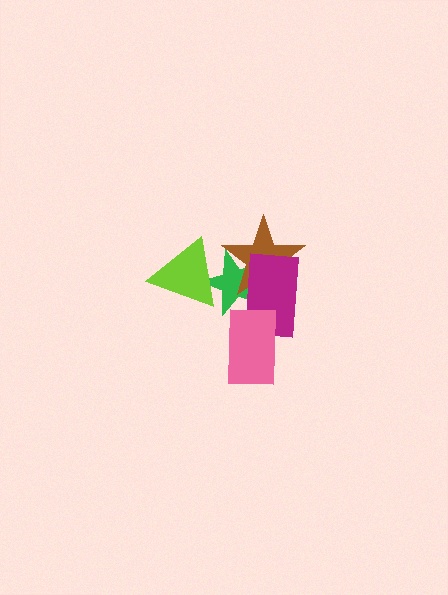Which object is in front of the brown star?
The magenta rectangle is in front of the brown star.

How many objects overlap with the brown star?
2 objects overlap with the brown star.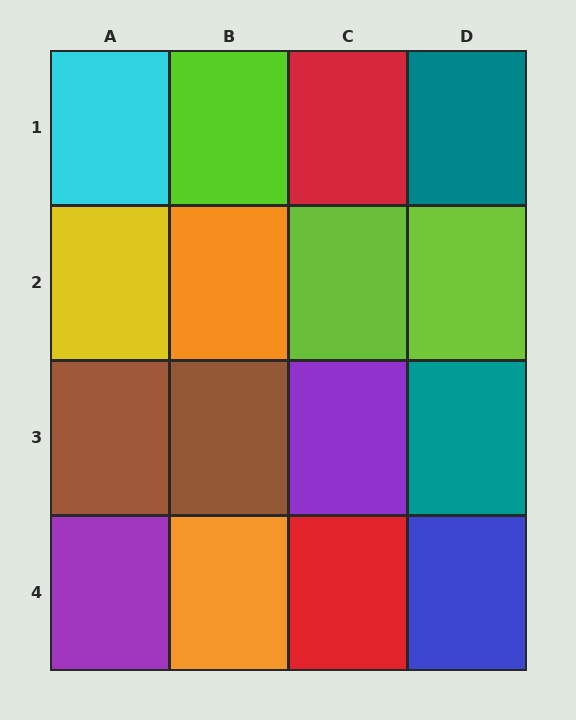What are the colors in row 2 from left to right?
Yellow, orange, lime, lime.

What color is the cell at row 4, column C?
Red.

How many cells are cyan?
1 cell is cyan.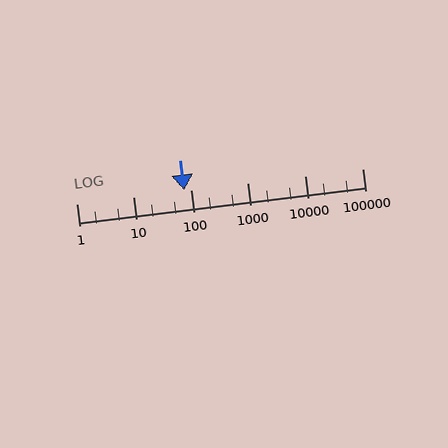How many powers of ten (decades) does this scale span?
The scale spans 5 decades, from 1 to 100000.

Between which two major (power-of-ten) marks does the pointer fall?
The pointer is between 10 and 100.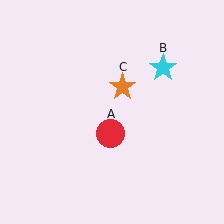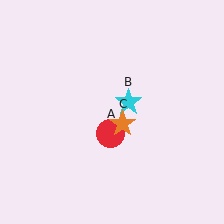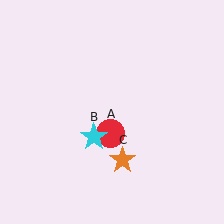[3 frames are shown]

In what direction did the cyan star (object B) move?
The cyan star (object B) moved down and to the left.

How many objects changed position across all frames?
2 objects changed position: cyan star (object B), orange star (object C).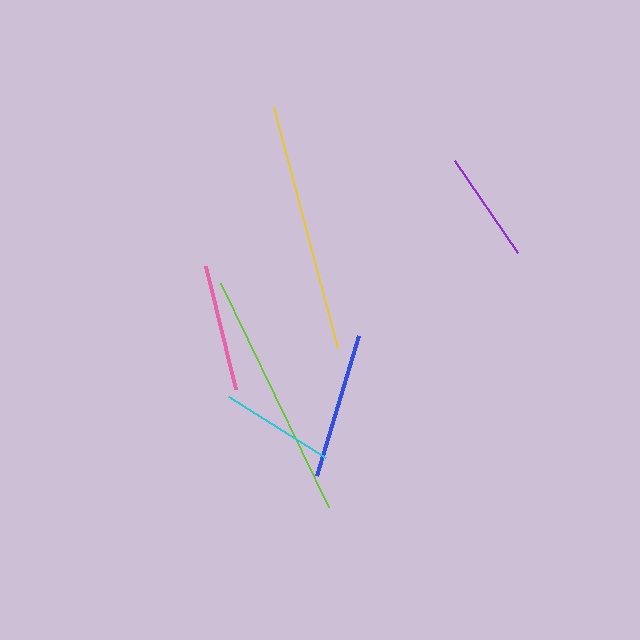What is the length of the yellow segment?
The yellow segment is approximately 249 pixels long.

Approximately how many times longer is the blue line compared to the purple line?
The blue line is approximately 1.3 times the length of the purple line.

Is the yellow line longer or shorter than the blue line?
The yellow line is longer than the blue line.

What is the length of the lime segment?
The lime segment is approximately 249 pixels long.